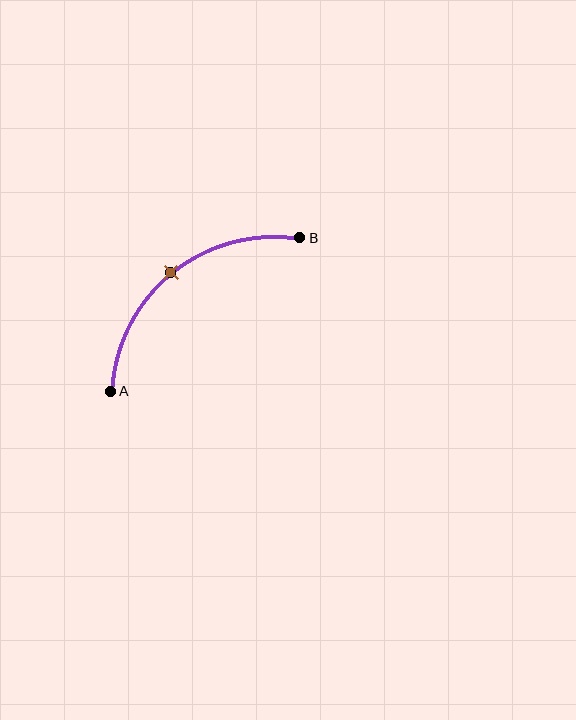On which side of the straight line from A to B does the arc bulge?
The arc bulges above and to the left of the straight line connecting A and B.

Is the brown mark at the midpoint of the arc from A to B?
Yes. The brown mark lies on the arc at equal arc-length from both A and B — it is the arc midpoint.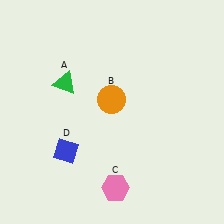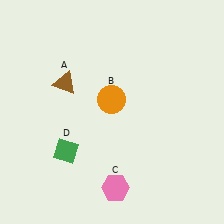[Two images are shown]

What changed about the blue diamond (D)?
In Image 1, D is blue. In Image 2, it changed to green.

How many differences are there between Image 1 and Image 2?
There are 2 differences between the two images.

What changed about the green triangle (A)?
In Image 1, A is green. In Image 2, it changed to brown.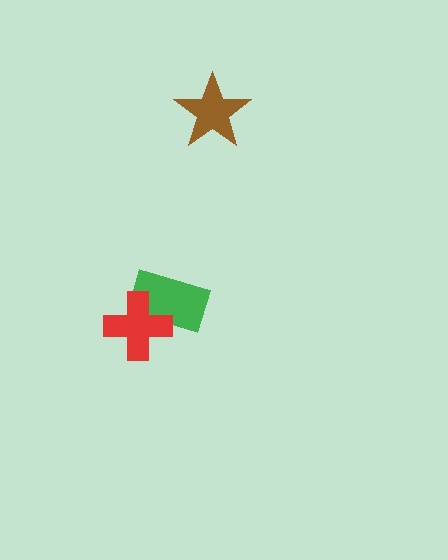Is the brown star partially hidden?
No, no other shape covers it.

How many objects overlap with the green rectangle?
1 object overlaps with the green rectangle.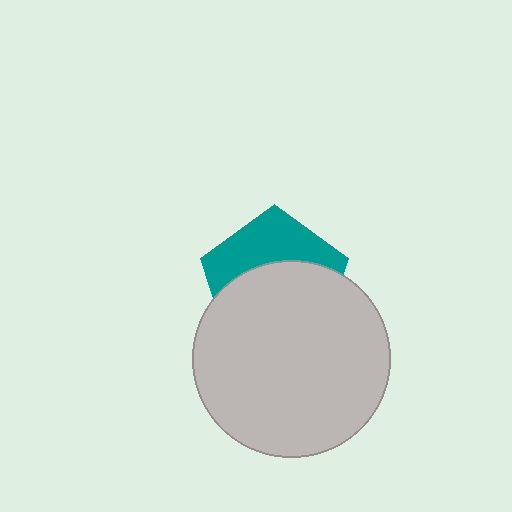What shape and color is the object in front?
The object in front is a light gray circle.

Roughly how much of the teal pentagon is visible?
A small part of it is visible (roughly 39%).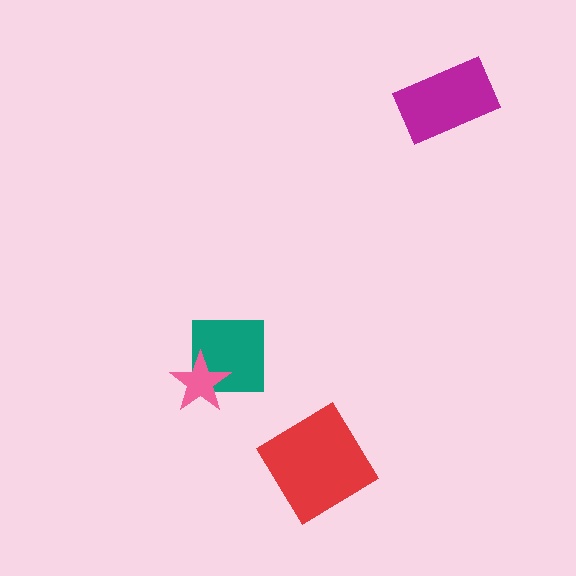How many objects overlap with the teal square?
1 object overlaps with the teal square.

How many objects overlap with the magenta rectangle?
0 objects overlap with the magenta rectangle.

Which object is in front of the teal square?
The pink star is in front of the teal square.